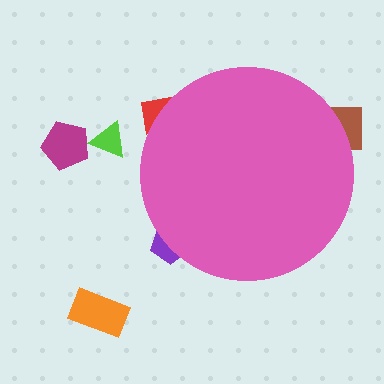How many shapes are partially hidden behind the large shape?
3 shapes are partially hidden.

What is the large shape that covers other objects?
A pink circle.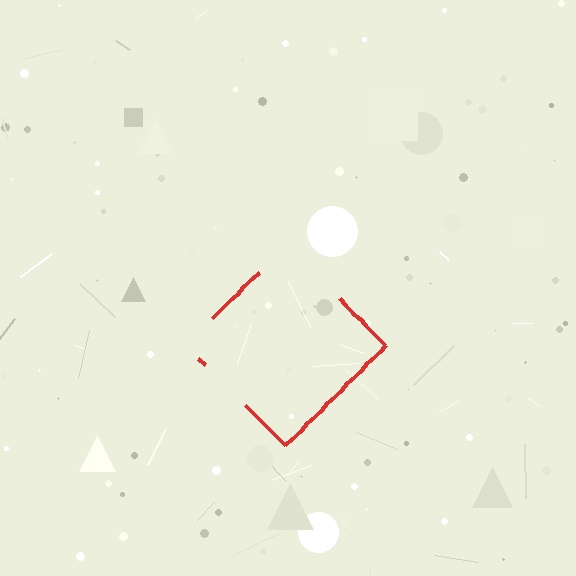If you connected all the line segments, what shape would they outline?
They would outline a diamond.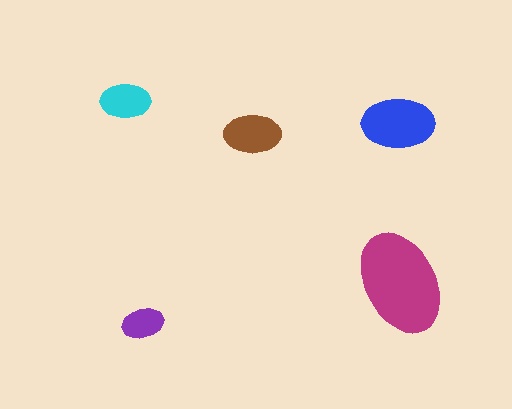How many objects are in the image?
There are 5 objects in the image.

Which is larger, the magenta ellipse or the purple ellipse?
The magenta one.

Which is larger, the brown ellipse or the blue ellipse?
The blue one.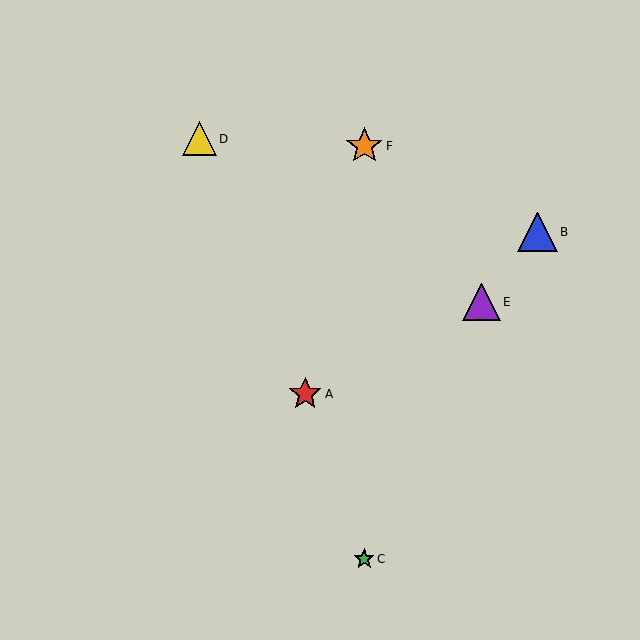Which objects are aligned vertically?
Objects C, F are aligned vertically.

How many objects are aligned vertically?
2 objects (C, F) are aligned vertically.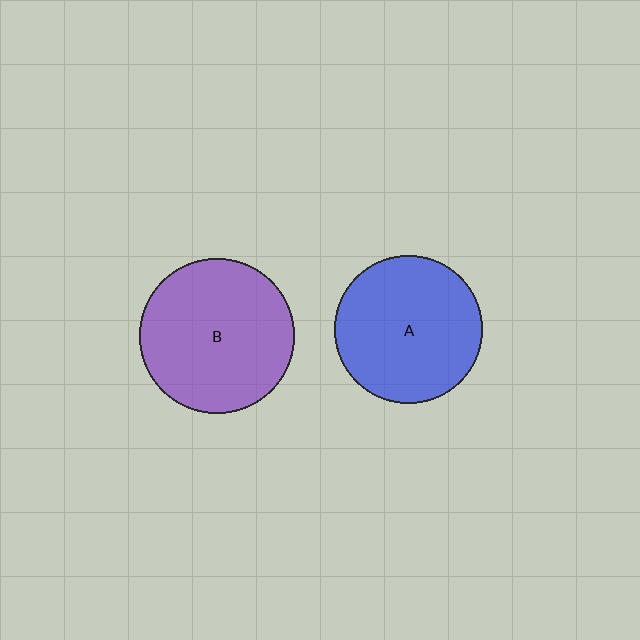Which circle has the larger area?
Circle B (purple).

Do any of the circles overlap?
No, none of the circles overlap.